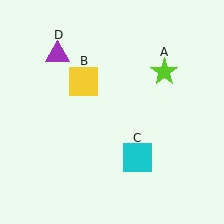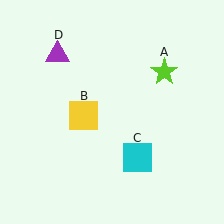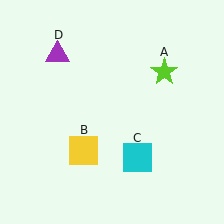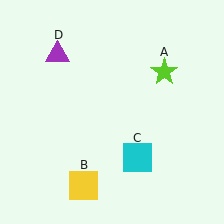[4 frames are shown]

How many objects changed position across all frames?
1 object changed position: yellow square (object B).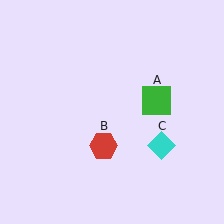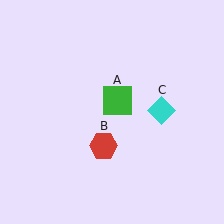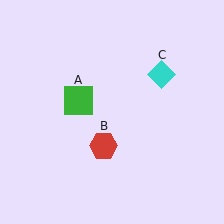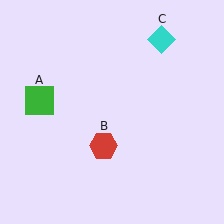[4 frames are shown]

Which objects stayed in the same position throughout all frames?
Red hexagon (object B) remained stationary.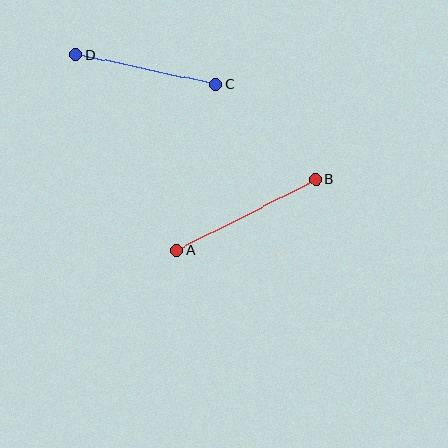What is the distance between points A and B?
The distance is approximately 156 pixels.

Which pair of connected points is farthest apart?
Points A and B are farthest apart.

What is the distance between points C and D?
The distance is approximately 144 pixels.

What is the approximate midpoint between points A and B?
The midpoint is at approximately (246, 215) pixels.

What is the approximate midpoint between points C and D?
The midpoint is at approximately (146, 69) pixels.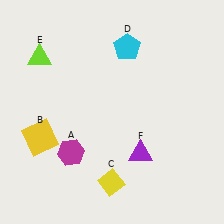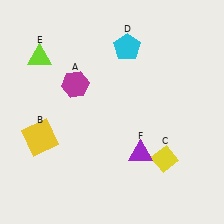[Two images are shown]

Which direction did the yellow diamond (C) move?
The yellow diamond (C) moved right.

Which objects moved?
The objects that moved are: the magenta hexagon (A), the yellow diamond (C).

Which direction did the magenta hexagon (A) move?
The magenta hexagon (A) moved up.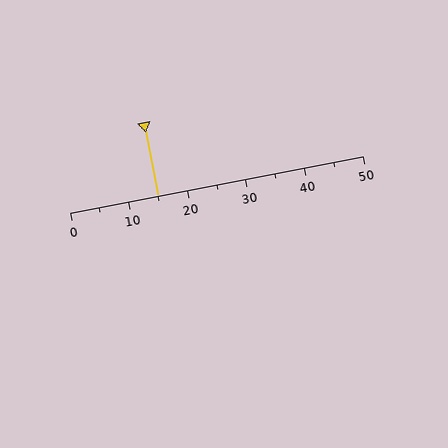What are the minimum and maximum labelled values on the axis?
The axis runs from 0 to 50.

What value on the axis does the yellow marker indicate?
The marker indicates approximately 15.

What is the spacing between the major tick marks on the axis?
The major ticks are spaced 10 apart.